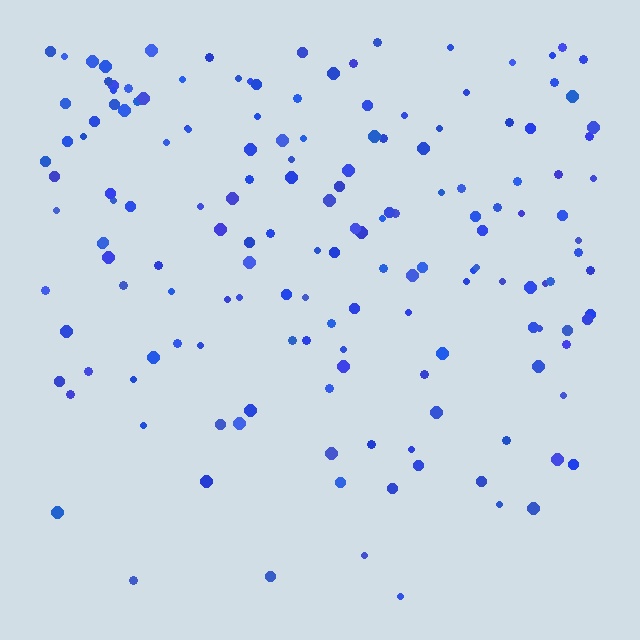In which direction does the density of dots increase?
From bottom to top, with the top side densest.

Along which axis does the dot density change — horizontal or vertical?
Vertical.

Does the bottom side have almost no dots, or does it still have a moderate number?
Still a moderate number, just noticeably fewer than the top.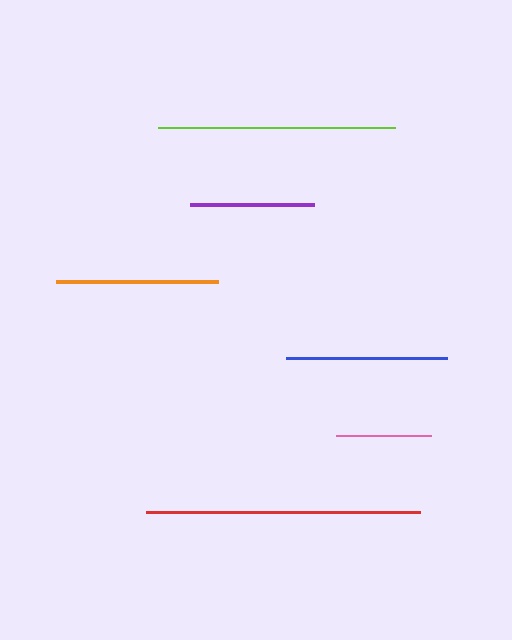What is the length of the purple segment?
The purple segment is approximately 124 pixels long.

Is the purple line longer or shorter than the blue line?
The blue line is longer than the purple line.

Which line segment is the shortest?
The pink line is the shortest at approximately 95 pixels.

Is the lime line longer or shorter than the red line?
The red line is longer than the lime line.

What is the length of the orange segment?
The orange segment is approximately 162 pixels long.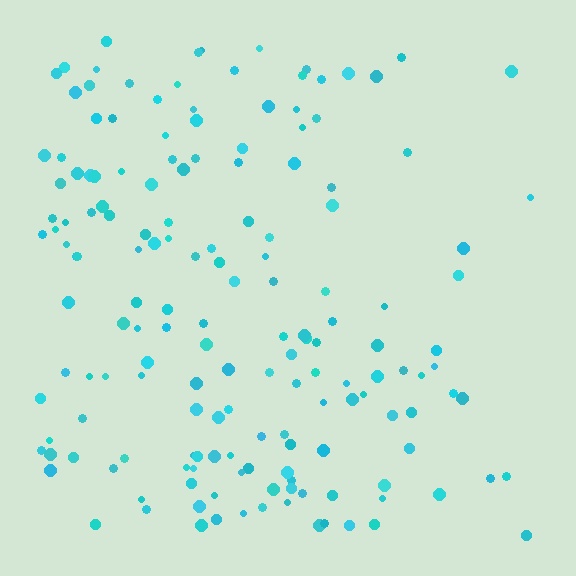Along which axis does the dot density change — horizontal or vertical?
Horizontal.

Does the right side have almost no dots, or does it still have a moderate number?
Still a moderate number, just noticeably fewer than the left.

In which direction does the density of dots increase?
From right to left, with the left side densest.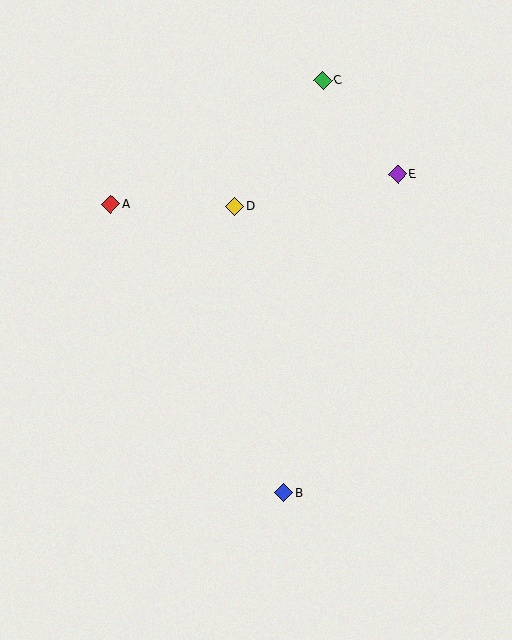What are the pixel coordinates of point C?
Point C is at (323, 80).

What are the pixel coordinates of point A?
Point A is at (111, 204).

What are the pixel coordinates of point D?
Point D is at (235, 207).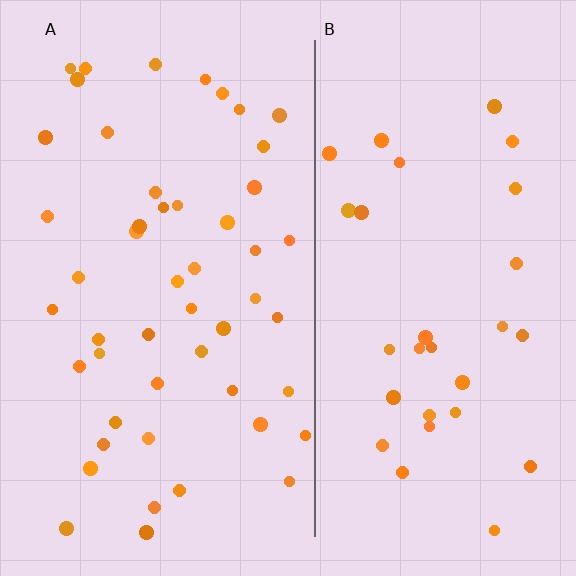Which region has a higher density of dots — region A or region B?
A (the left).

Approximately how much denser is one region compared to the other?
Approximately 1.6× — region A over region B.